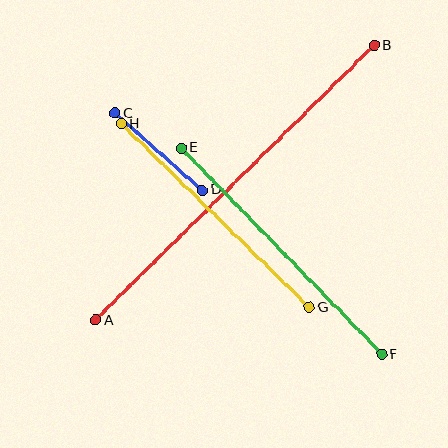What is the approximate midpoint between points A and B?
The midpoint is at approximately (235, 183) pixels.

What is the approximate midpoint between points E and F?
The midpoint is at approximately (281, 251) pixels.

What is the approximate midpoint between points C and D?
The midpoint is at approximately (159, 152) pixels.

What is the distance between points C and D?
The distance is approximately 117 pixels.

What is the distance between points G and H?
The distance is approximately 263 pixels.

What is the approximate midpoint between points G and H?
The midpoint is at approximately (215, 216) pixels.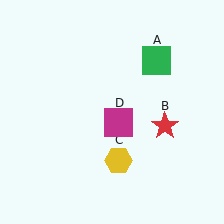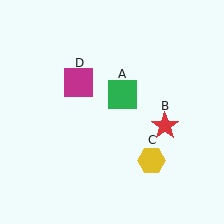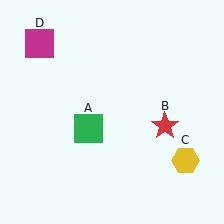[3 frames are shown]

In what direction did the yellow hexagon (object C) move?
The yellow hexagon (object C) moved right.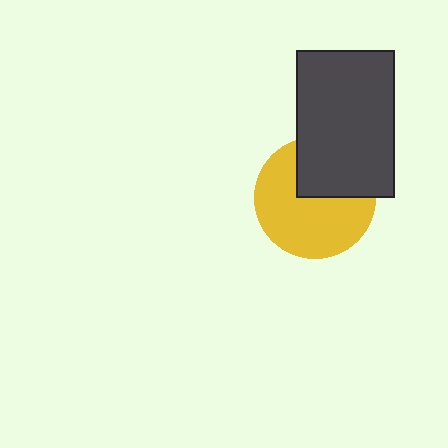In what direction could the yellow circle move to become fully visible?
The yellow circle could move down. That would shift it out from behind the dark gray rectangle entirely.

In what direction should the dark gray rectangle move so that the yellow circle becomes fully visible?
The dark gray rectangle should move up. That is the shortest direction to clear the overlap and leave the yellow circle fully visible.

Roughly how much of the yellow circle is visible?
Most of it is visible (roughly 65%).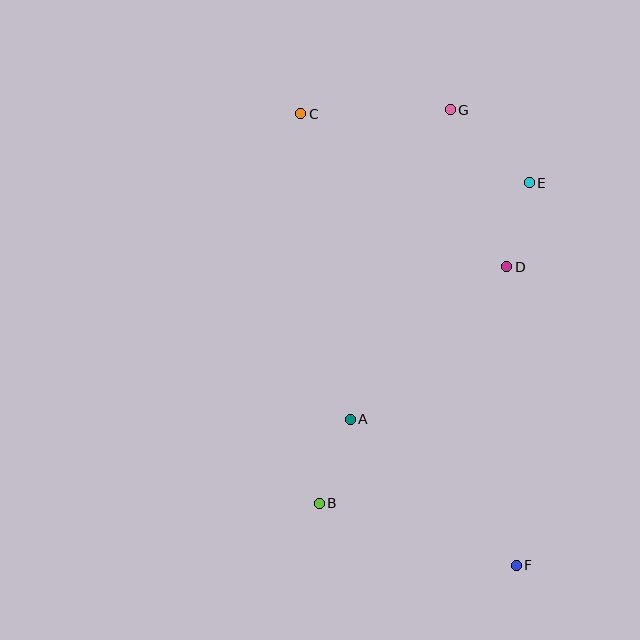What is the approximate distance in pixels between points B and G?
The distance between B and G is approximately 415 pixels.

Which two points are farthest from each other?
Points C and F are farthest from each other.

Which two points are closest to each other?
Points D and E are closest to each other.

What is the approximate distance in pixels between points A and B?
The distance between A and B is approximately 90 pixels.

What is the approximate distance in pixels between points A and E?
The distance between A and E is approximately 297 pixels.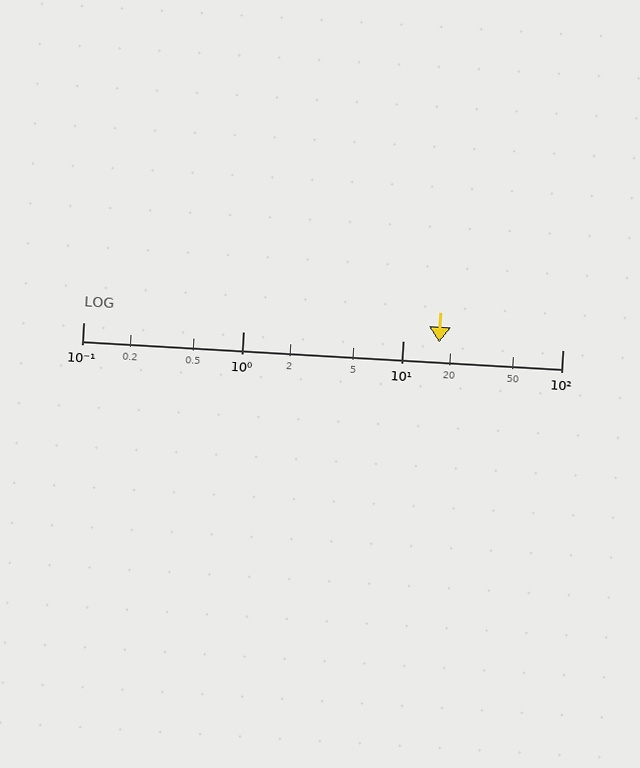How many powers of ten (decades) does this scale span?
The scale spans 3 decades, from 0.1 to 100.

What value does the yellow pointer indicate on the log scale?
The pointer indicates approximately 17.